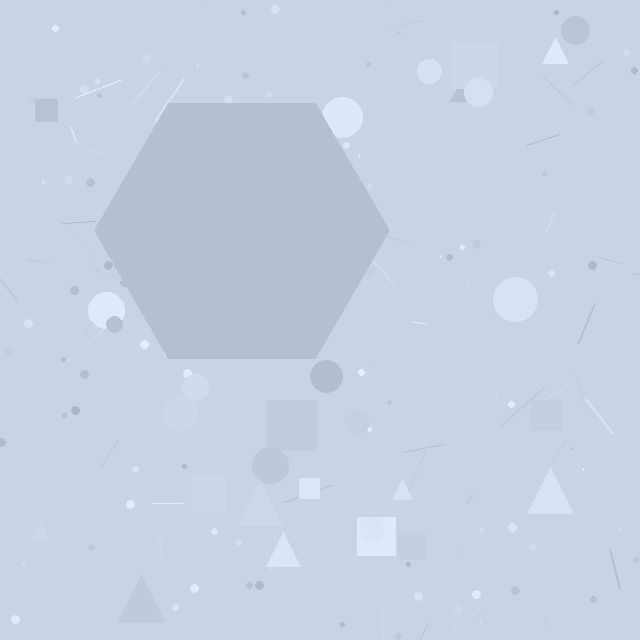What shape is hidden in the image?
A hexagon is hidden in the image.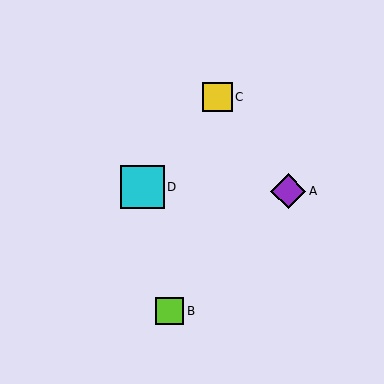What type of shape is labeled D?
Shape D is a cyan square.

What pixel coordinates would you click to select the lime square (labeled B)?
Click at (170, 311) to select the lime square B.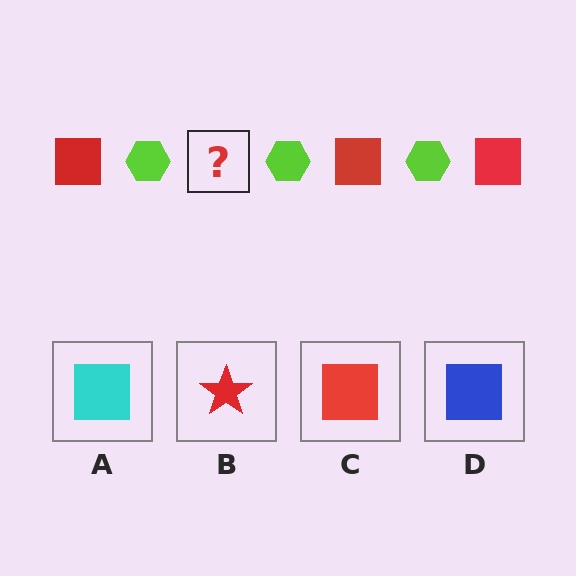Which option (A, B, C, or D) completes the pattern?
C.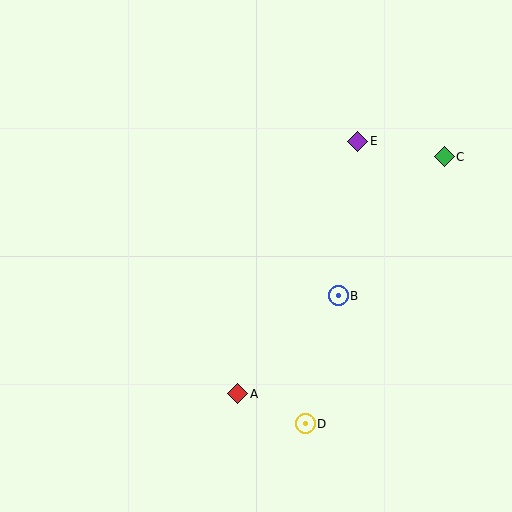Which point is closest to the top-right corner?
Point C is closest to the top-right corner.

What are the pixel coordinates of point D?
Point D is at (305, 424).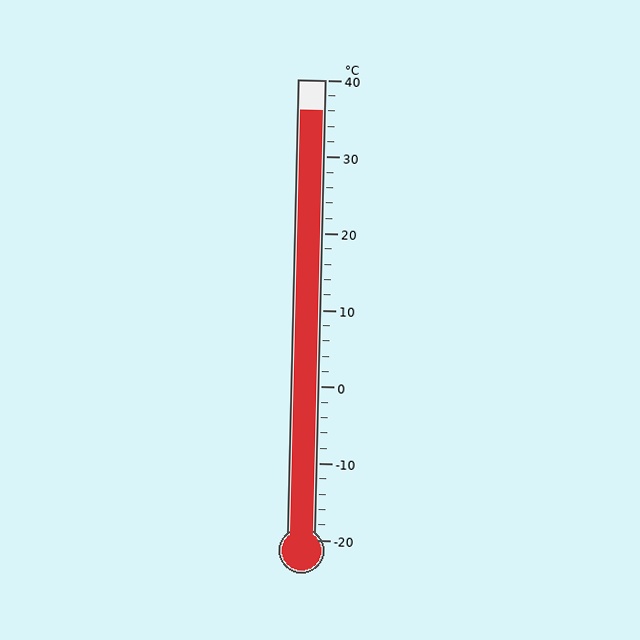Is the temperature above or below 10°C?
The temperature is above 10°C.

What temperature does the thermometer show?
The thermometer shows approximately 36°C.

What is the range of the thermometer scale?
The thermometer scale ranges from -20°C to 40°C.